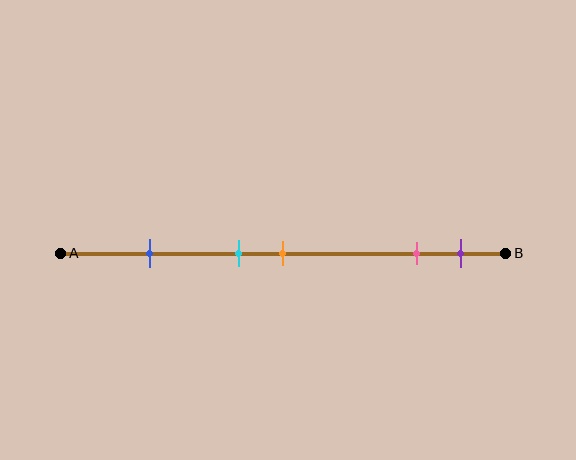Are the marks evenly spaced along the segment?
No, the marks are not evenly spaced.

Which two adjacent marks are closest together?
The cyan and orange marks are the closest adjacent pair.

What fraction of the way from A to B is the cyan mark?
The cyan mark is approximately 40% (0.4) of the way from A to B.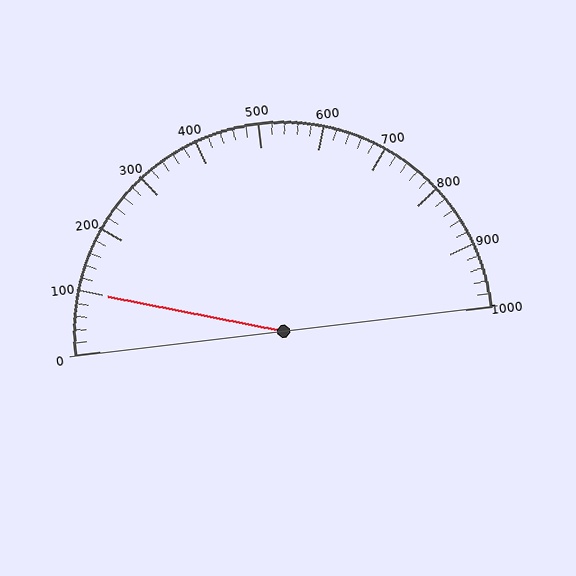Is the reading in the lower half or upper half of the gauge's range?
The reading is in the lower half of the range (0 to 1000).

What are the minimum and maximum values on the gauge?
The gauge ranges from 0 to 1000.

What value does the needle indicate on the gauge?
The needle indicates approximately 100.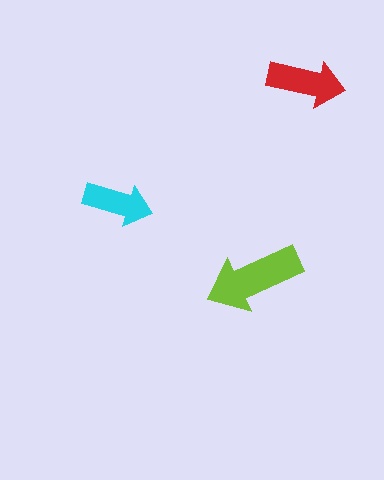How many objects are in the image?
There are 3 objects in the image.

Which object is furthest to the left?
The cyan arrow is leftmost.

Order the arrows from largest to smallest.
the lime one, the red one, the cyan one.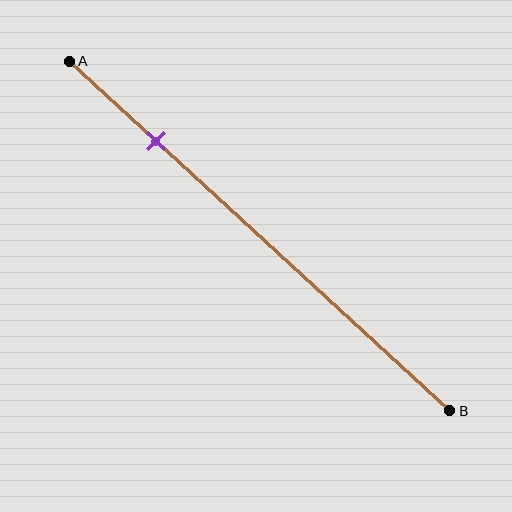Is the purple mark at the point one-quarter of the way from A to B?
Yes, the mark is approximately at the one-quarter point.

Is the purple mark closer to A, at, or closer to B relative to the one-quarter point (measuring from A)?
The purple mark is approximately at the one-quarter point of segment AB.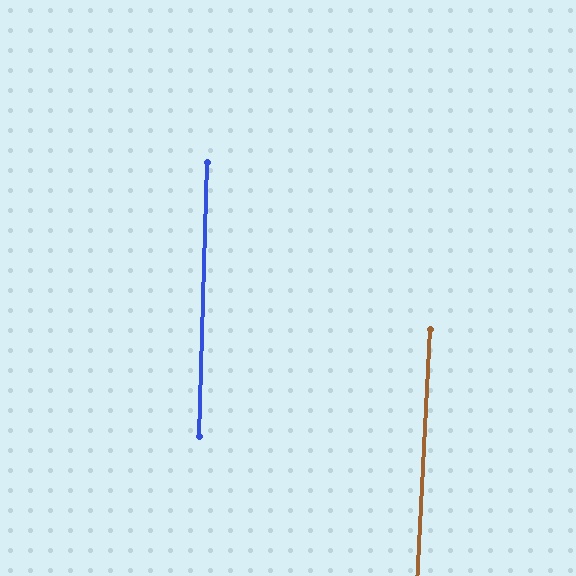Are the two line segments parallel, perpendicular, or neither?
Parallel — their directions differ by only 1.1°.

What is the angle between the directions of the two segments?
Approximately 1 degree.